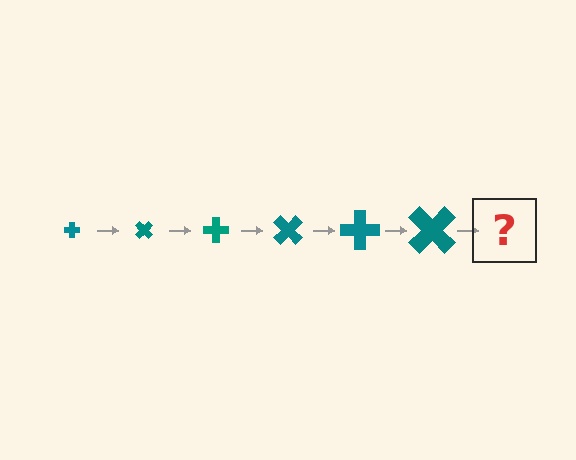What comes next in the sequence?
The next element should be a cross, larger than the previous one and rotated 270 degrees from the start.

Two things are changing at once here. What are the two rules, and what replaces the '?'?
The two rules are that the cross grows larger each step and it rotates 45 degrees each step. The '?' should be a cross, larger than the previous one and rotated 270 degrees from the start.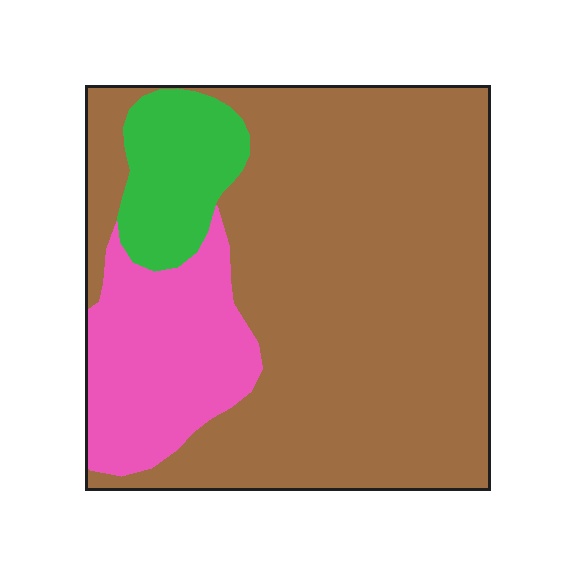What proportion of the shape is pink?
Pink covers around 20% of the shape.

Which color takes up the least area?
Green, at roughly 10%.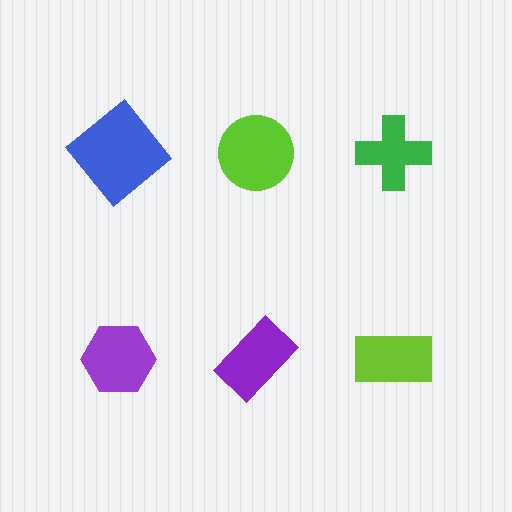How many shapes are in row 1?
3 shapes.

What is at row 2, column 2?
A purple rectangle.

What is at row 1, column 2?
A lime circle.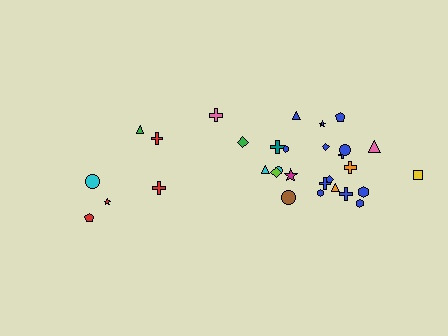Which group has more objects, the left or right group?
The right group.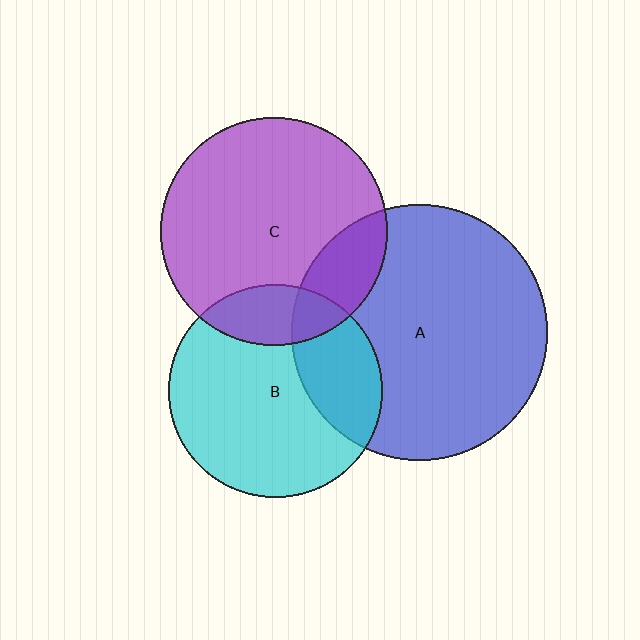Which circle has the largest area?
Circle A (blue).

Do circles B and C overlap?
Yes.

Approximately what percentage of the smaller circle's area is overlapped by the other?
Approximately 20%.